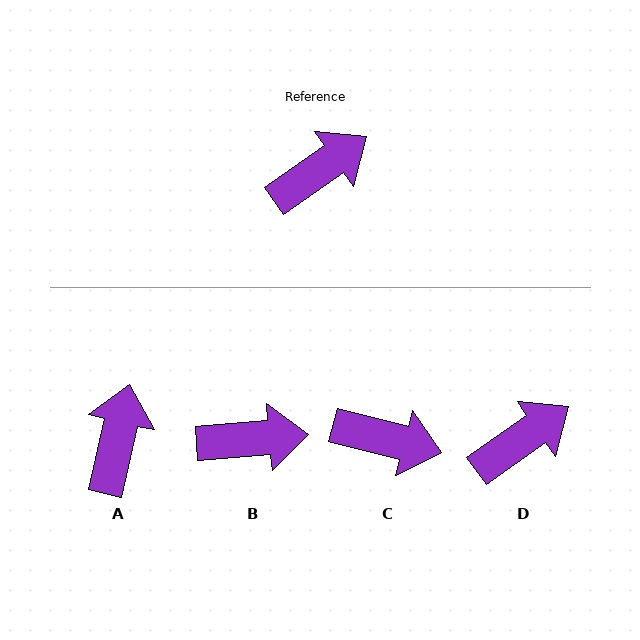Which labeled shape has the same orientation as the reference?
D.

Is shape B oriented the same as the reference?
No, it is off by about 30 degrees.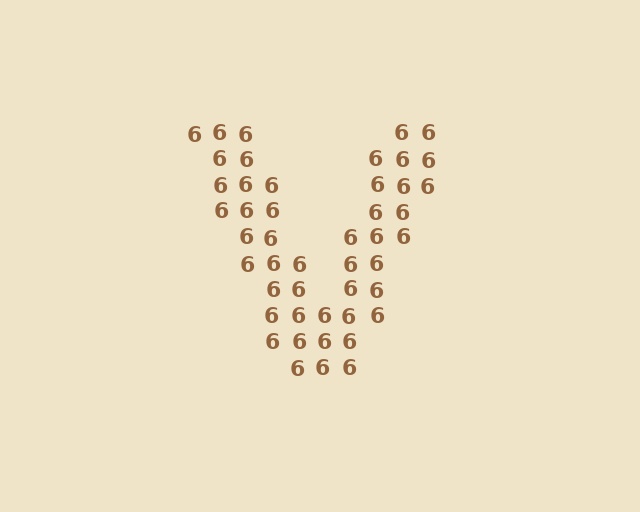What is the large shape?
The large shape is the letter V.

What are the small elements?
The small elements are digit 6's.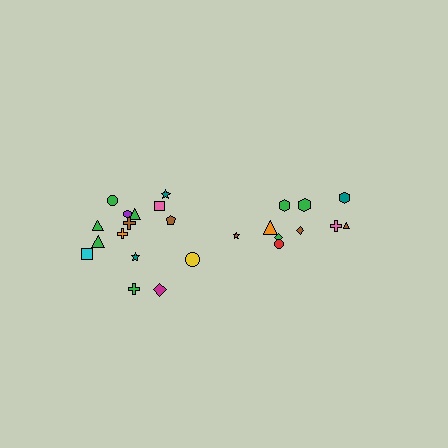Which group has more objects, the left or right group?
The left group.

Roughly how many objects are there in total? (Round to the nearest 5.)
Roughly 25 objects in total.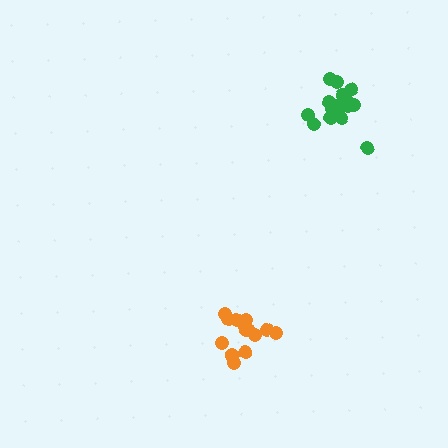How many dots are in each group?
Group 1: 16 dots, Group 2: 15 dots (31 total).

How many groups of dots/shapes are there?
There are 2 groups.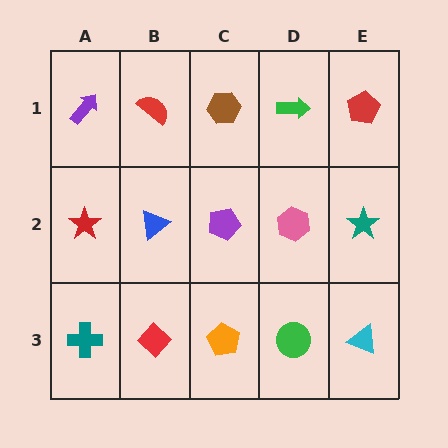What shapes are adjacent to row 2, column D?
A green arrow (row 1, column D), a green circle (row 3, column D), a purple pentagon (row 2, column C), a teal star (row 2, column E).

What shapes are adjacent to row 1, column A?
A red star (row 2, column A), a red semicircle (row 1, column B).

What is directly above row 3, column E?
A teal star.